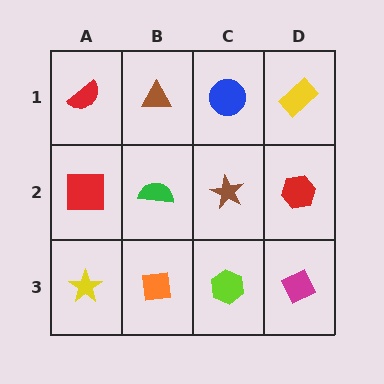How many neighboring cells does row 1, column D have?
2.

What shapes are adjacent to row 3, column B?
A green semicircle (row 2, column B), a yellow star (row 3, column A), a lime hexagon (row 3, column C).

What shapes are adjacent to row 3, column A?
A red square (row 2, column A), an orange square (row 3, column B).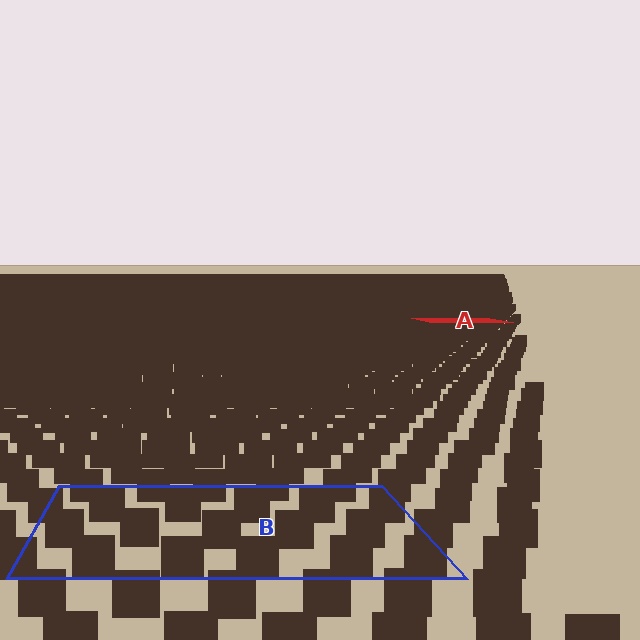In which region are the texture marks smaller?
The texture marks are smaller in region A, because it is farther away.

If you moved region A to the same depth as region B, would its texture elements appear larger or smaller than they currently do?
They would appear larger. At a closer depth, the same texture elements are projected at a bigger on-screen size.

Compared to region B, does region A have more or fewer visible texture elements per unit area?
Region A has more texture elements per unit area — they are packed more densely because it is farther away.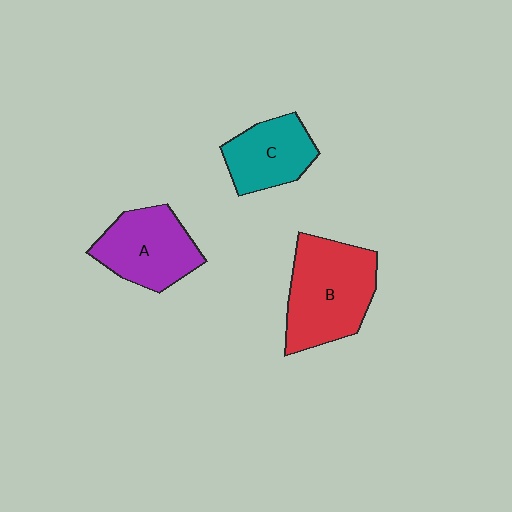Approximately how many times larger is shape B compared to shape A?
Approximately 1.3 times.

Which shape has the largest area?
Shape B (red).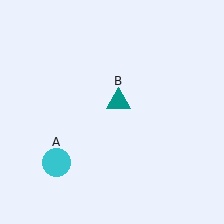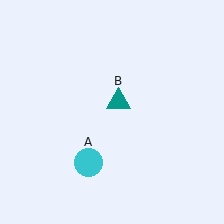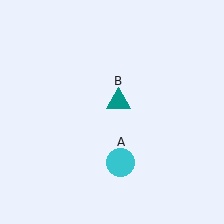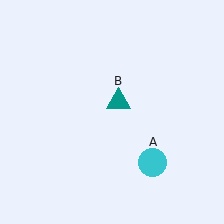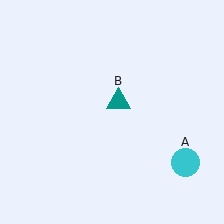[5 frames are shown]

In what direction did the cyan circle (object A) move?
The cyan circle (object A) moved right.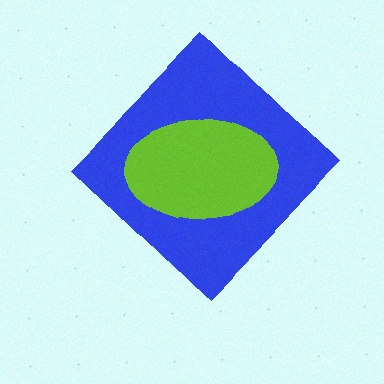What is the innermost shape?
The lime ellipse.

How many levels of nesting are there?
2.